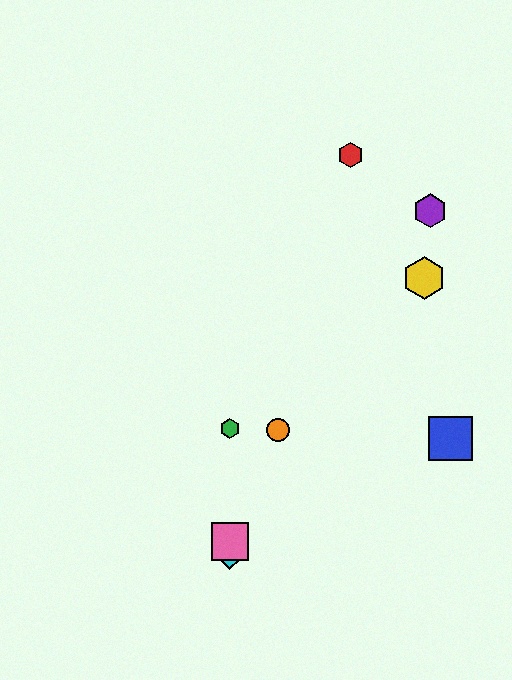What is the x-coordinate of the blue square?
The blue square is at x≈450.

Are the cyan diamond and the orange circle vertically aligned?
No, the cyan diamond is at x≈230 and the orange circle is at x≈278.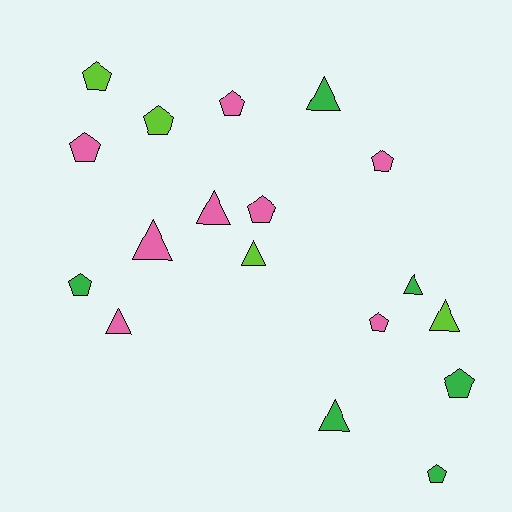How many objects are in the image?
There are 18 objects.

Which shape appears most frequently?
Pentagon, with 10 objects.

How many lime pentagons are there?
There are 2 lime pentagons.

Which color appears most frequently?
Pink, with 8 objects.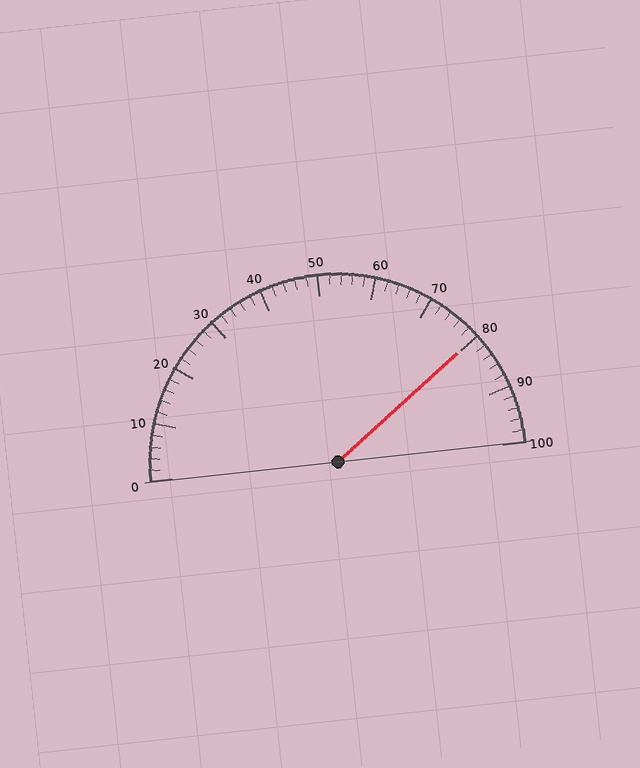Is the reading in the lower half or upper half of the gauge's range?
The reading is in the upper half of the range (0 to 100).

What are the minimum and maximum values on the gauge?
The gauge ranges from 0 to 100.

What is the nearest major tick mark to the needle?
The nearest major tick mark is 80.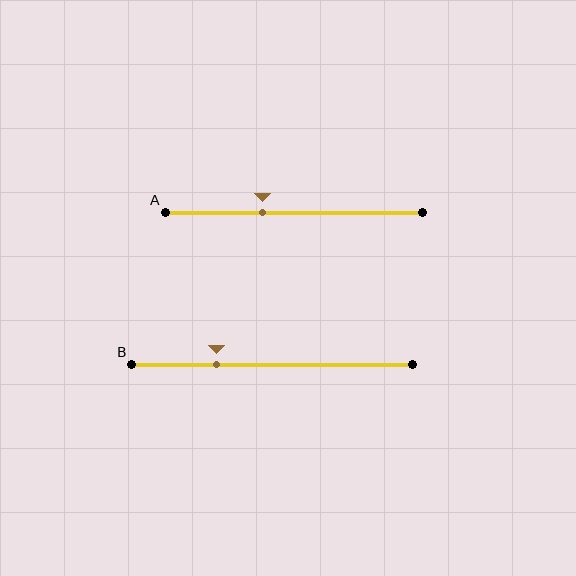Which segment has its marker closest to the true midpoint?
Segment A has its marker closest to the true midpoint.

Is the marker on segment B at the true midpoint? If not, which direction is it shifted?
No, the marker on segment B is shifted to the left by about 20% of the segment length.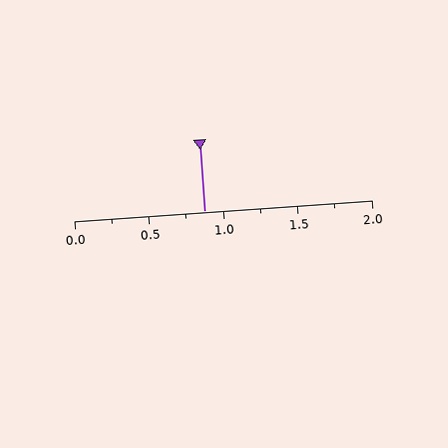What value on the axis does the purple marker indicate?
The marker indicates approximately 0.88.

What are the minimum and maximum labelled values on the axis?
The axis runs from 0.0 to 2.0.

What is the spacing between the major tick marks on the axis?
The major ticks are spaced 0.5 apart.